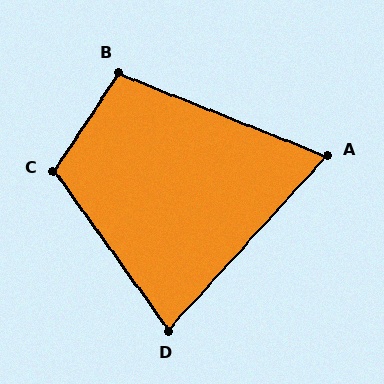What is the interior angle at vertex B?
Approximately 102 degrees (obtuse).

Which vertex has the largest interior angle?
C, at approximately 111 degrees.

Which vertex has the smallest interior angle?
A, at approximately 69 degrees.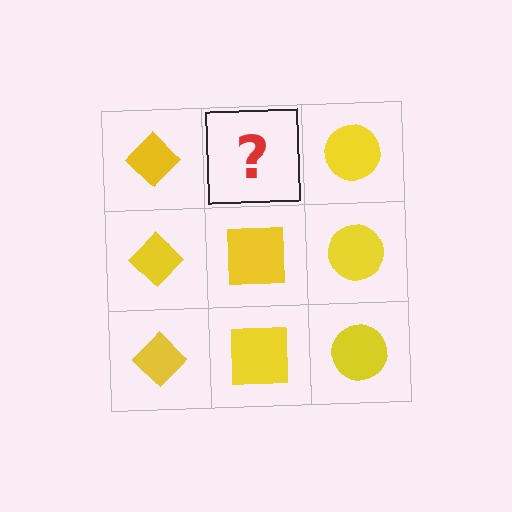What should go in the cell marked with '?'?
The missing cell should contain a yellow square.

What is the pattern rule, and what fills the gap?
The rule is that each column has a consistent shape. The gap should be filled with a yellow square.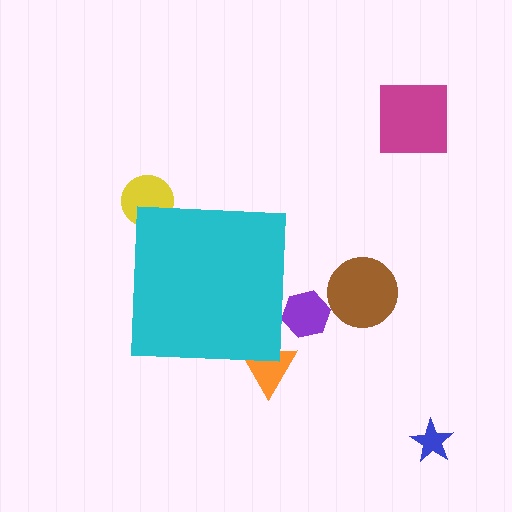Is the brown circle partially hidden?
No, the brown circle is fully visible.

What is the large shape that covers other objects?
A cyan square.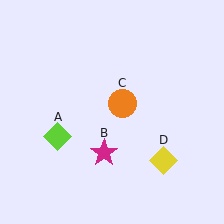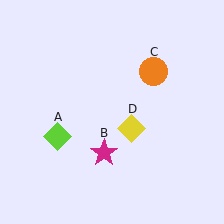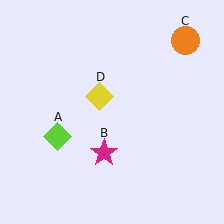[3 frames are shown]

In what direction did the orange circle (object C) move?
The orange circle (object C) moved up and to the right.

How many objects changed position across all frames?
2 objects changed position: orange circle (object C), yellow diamond (object D).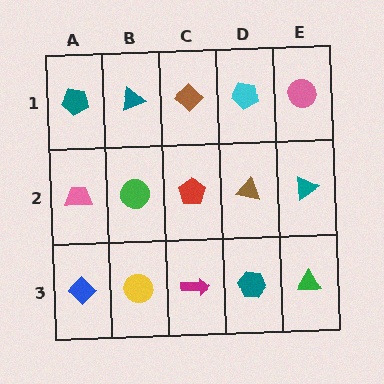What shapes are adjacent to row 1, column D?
A brown triangle (row 2, column D), a brown diamond (row 1, column C), a pink circle (row 1, column E).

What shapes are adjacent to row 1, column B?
A green circle (row 2, column B), a teal pentagon (row 1, column A), a brown diamond (row 1, column C).